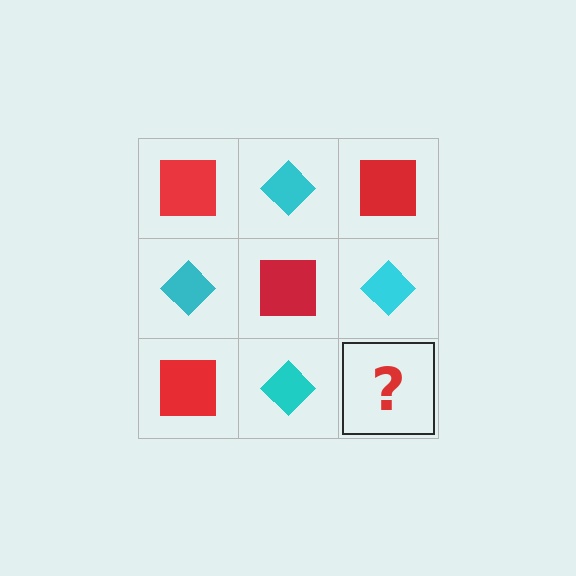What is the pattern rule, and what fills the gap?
The rule is that it alternates red square and cyan diamond in a checkerboard pattern. The gap should be filled with a red square.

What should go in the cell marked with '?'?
The missing cell should contain a red square.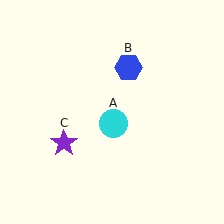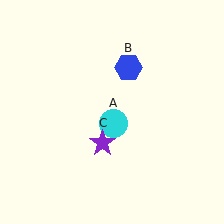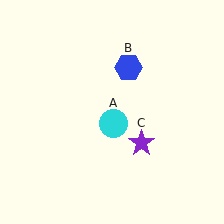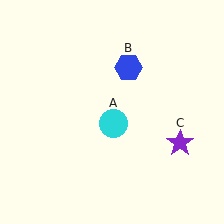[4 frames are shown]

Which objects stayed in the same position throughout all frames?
Cyan circle (object A) and blue hexagon (object B) remained stationary.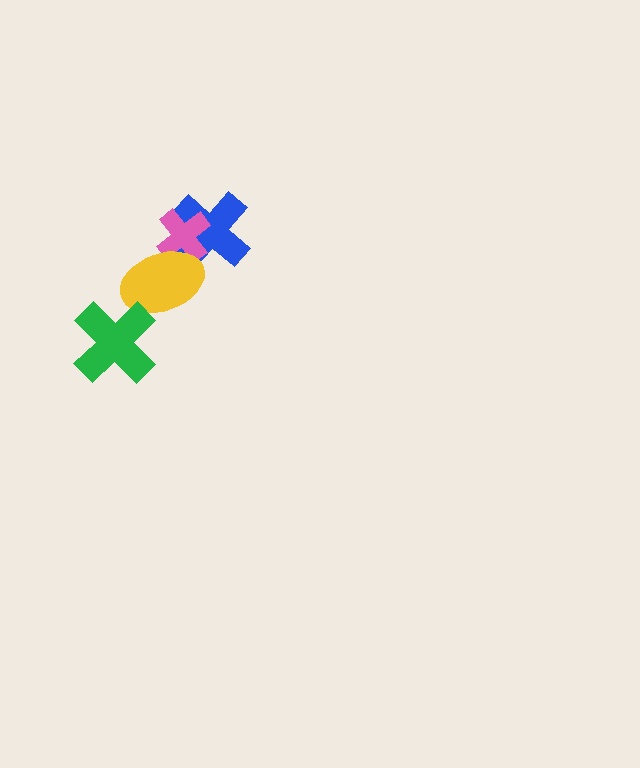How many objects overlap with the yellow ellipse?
3 objects overlap with the yellow ellipse.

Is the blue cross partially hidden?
Yes, it is partially covered by another shape.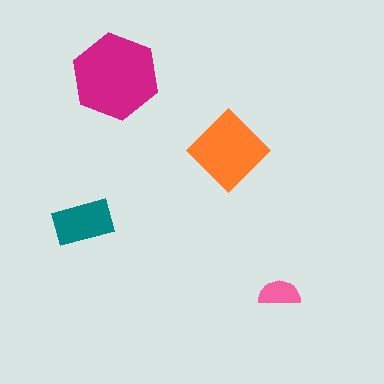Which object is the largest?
The magenta hexagon.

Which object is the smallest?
The pink semicircle.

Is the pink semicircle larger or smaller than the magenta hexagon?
Smaller.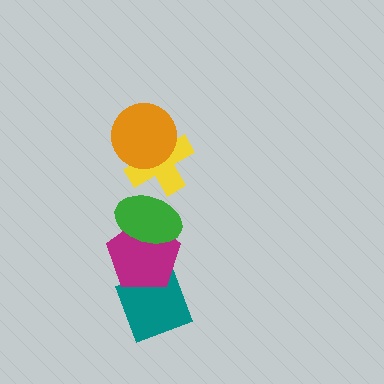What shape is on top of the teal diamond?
The magenta pentagon is on top of the teal diamond.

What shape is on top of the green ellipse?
The yellow cross is on top of the green ellipse.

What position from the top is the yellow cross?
The yellow cross is 2nd from the top.